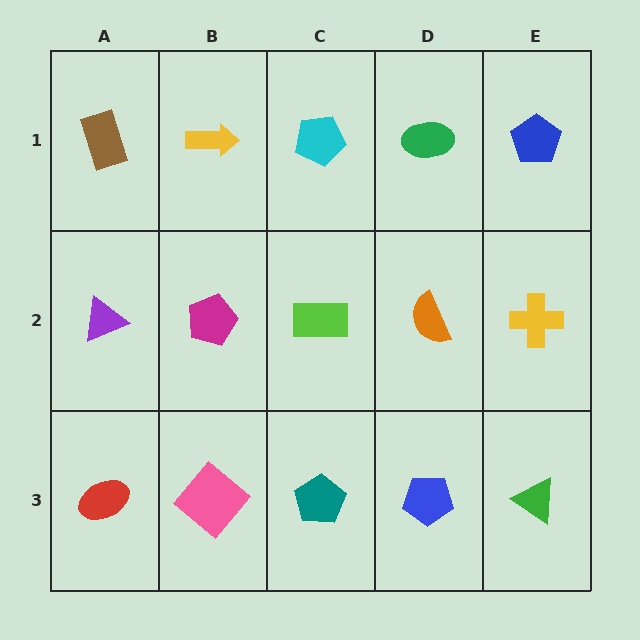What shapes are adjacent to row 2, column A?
A brown rectangle (row 1, column A), a red ellipse (row 3, column A), a magenta pentagon (row 2, column B).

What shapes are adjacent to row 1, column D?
An orange semicircle (row 2, column D), a cyan pentagon (row 1, column C), a blue pentagon (row 1, column E).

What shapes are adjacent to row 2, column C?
A cyan pentagon (row 1, column C), a teal pentagon (row 3, column C), a magenta pentagon (row 2, column B), an orange semicircle (row 2, column D).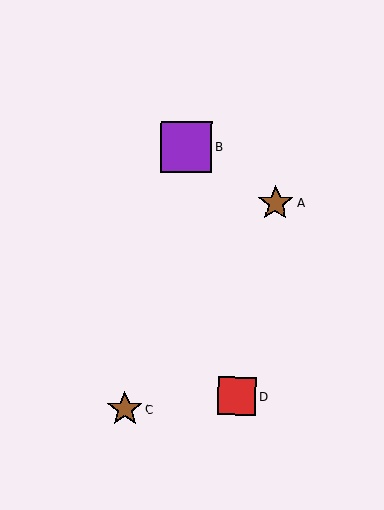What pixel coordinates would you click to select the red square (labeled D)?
Click at (237, 396) to select the red square D.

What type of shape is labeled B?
Shape B is a purple square.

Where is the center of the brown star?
The center of the brown star is at (275, 203).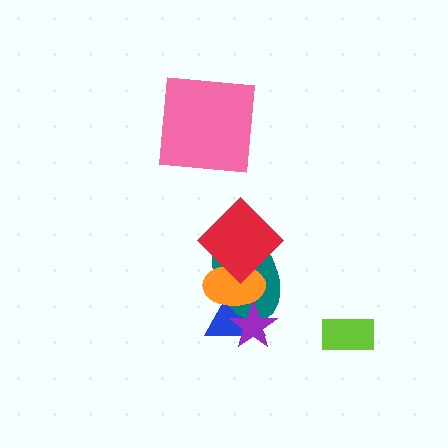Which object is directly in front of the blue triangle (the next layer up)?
The teal ellipse is directly in front of the blue triangle.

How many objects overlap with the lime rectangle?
0 objects overlap with the lime rectangle.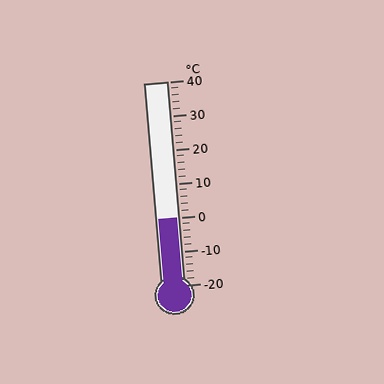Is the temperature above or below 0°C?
The temperature is at 0°C.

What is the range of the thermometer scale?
The thermometer scale ranges from -20°C to 40°C.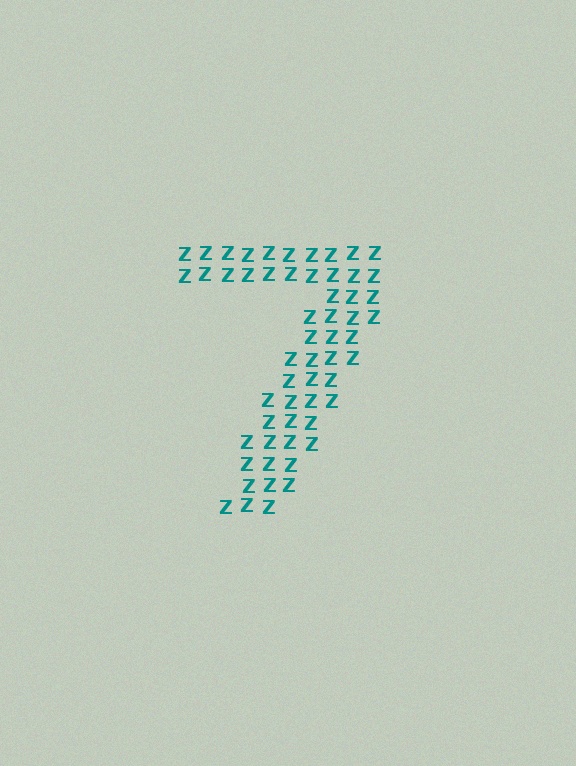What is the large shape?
The large shape is the digit 7.